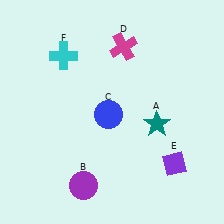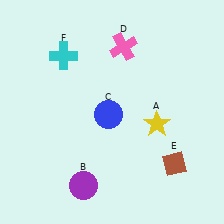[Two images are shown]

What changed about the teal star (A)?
In Image 1, A is teal. In Image 2, it changed to yellow.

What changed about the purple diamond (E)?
In Image 1, E is purple. In Image 2, it changed to brown.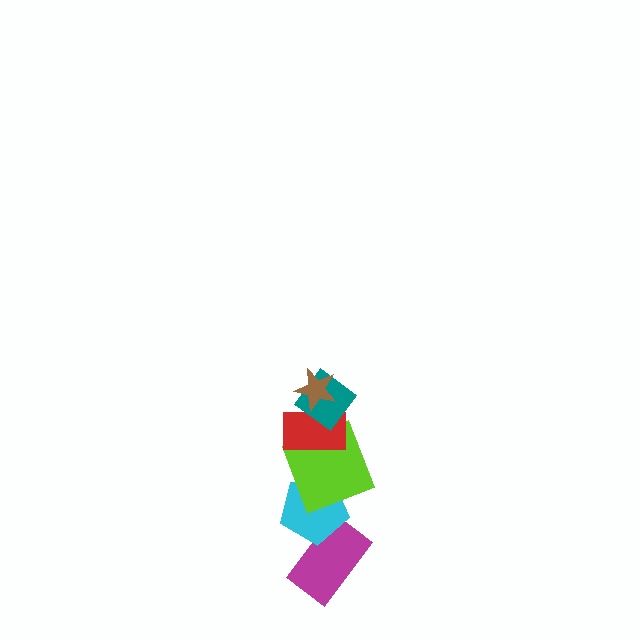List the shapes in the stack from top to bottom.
From top to bottom: the brown star, the teal diamond, the red rectangle, the lime square, the cyan pentagon, the magenta rectangle.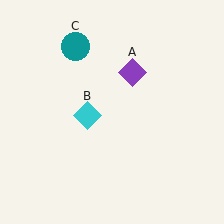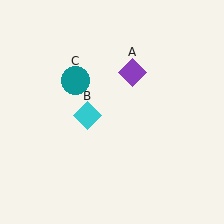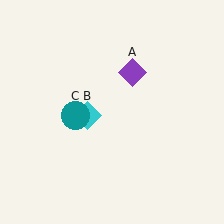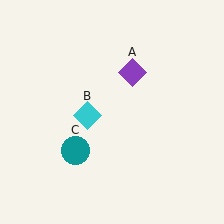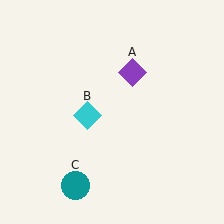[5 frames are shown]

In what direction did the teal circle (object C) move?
The teal circle (object C) moved down.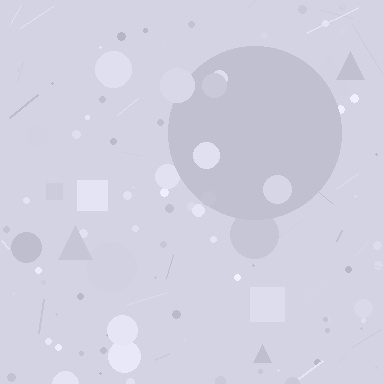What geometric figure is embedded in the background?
A circle is embedded in the background.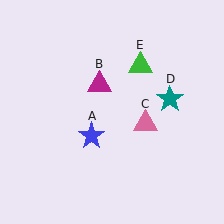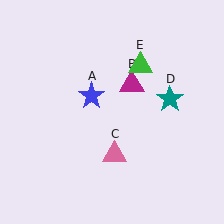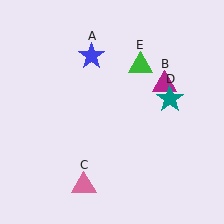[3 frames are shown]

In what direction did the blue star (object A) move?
The blue star (object A) moved up.